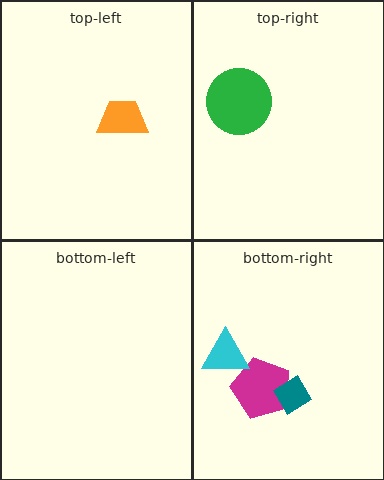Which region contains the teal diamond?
The bottom-right region.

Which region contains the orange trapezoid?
The top-left region.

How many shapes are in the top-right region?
1.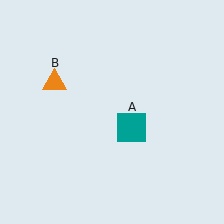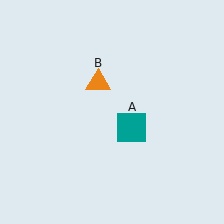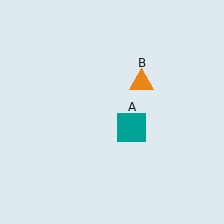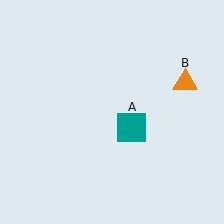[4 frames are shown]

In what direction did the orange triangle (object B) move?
The orange triangle (object B) moved right.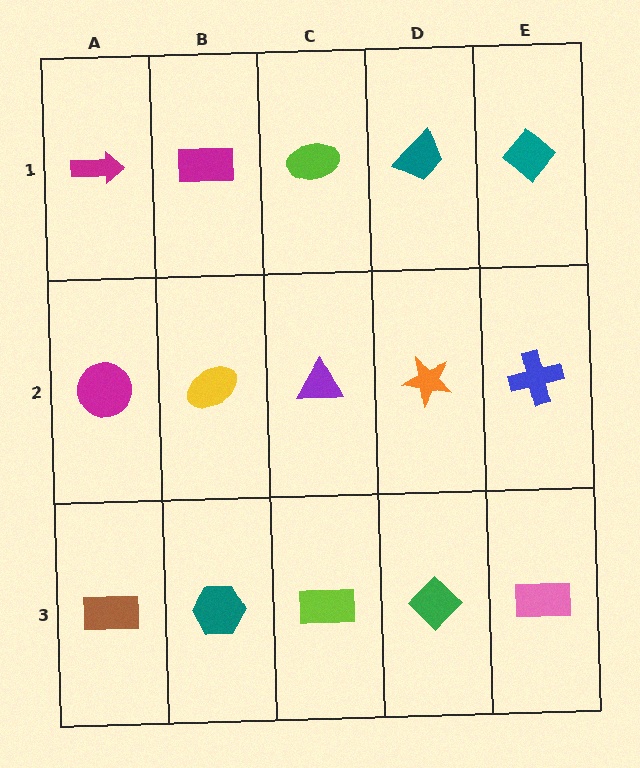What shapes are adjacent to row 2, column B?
A magenta rectangle (row 1, column B), a teal hexagon (row 3, column B), a magenta circle (row 2, column A), a purple triangle (row 2, column C).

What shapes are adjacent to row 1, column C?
A purple triangle (row 2, column C), a magenta rectangle (row 1, column B), a teal trapezoid (row 1, column D).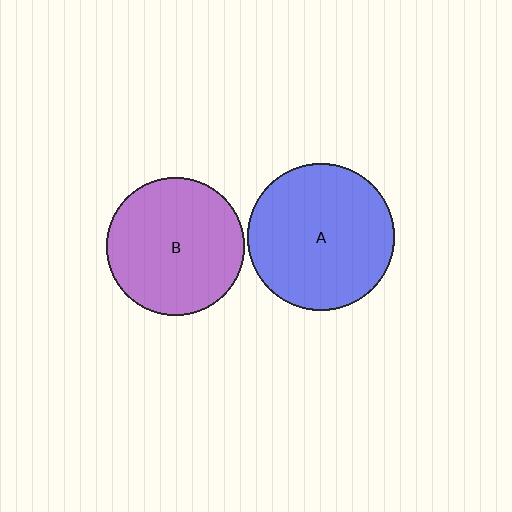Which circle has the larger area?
Circle A (blue).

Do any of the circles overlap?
No, none of the circles overlap.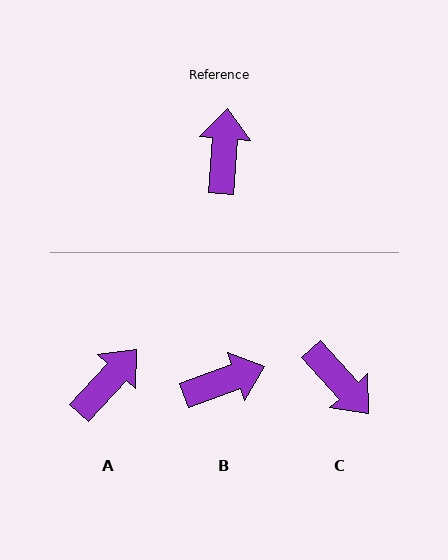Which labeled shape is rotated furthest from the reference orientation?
C, about 134 degrees away.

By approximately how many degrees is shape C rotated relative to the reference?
Approximately 134 degrees clockwise.